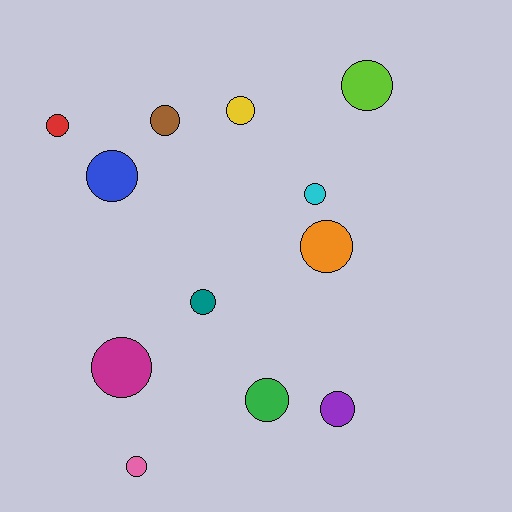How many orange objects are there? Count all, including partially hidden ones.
There is 1 orange object.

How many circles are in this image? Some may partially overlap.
There are 12 circles.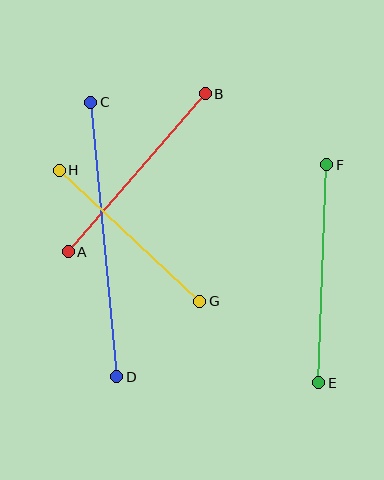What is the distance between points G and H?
The distance is approximately 192 pixels.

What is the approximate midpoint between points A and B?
The midpoint is at approximately (137, 173) pixels.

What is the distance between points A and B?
The distance is approximately 209 pixels.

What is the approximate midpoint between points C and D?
The midpoint is at approximately (104, 240) pixels.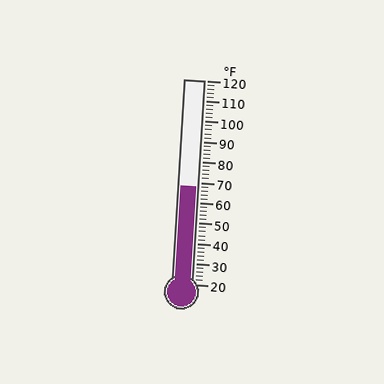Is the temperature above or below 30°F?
The temperature is above 30°F.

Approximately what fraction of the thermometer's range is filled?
The thermometer is filled to approximately 50% of its range.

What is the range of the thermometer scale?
The thermometer scale ranges from 20°F to 120°F.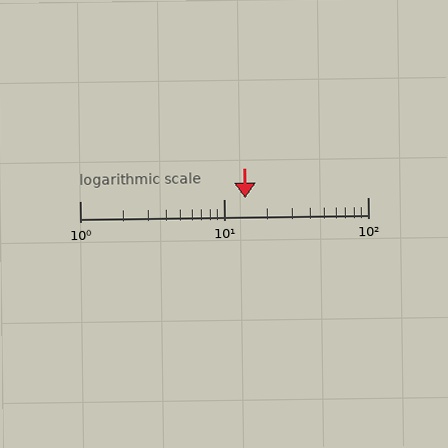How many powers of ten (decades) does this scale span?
The scale spans 2 decades, from 1 to 100.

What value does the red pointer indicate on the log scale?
The pointer indicates approximately 14.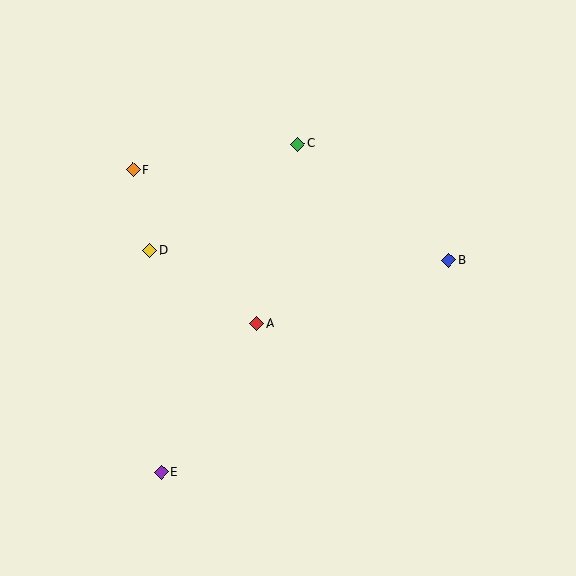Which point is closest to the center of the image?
Point A at (257, 324) is closest to the center.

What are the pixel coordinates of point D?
Point D is at (150, 251).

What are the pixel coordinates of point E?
Point E is at (161, 472).